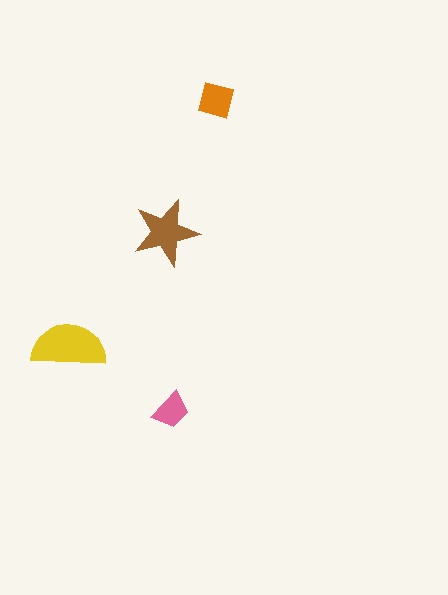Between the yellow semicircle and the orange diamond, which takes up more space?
The yellow semicircle.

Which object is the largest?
The yellow semicircle.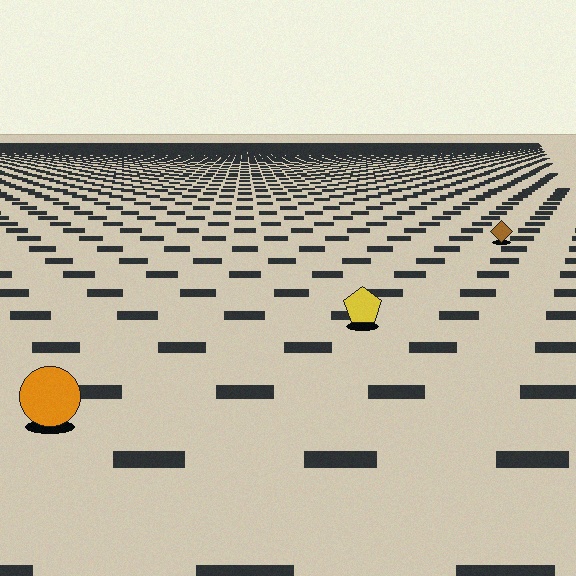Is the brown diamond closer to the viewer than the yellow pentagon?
No. The yellow pentagon is closer — you can tell from the texture gradient: the ground texture is coarser near it.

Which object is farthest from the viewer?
The brown diamond is farthest from the viewer. It appears smaller and the ground texture around it is denser.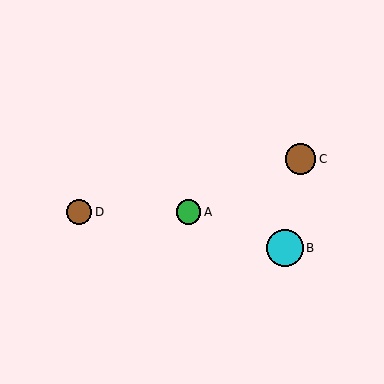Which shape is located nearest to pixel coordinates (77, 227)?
The brown circle (labeled D) at (79, 212) is nearest to that location.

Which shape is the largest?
The cyan circle (labeled B) is the largest.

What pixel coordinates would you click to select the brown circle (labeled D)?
Click at (79, 212) to select the brown circle D.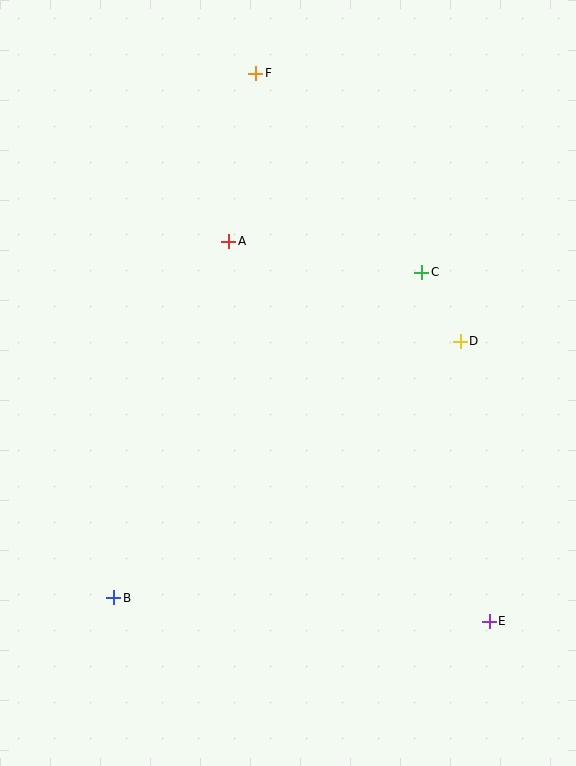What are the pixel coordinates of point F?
Point F is at (256, 73).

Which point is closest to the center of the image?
Point A at (229, 241) is closest to the center.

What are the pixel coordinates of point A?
Point A is at (229, 241).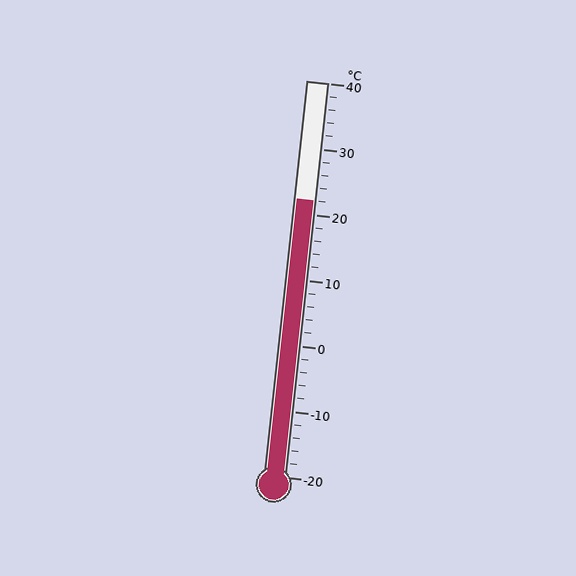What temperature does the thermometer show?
The thermometer shows approximately 22°C.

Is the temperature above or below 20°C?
The temperature is above 20°C.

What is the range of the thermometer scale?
The thermometer scale ranges from -20°C to 40°C.